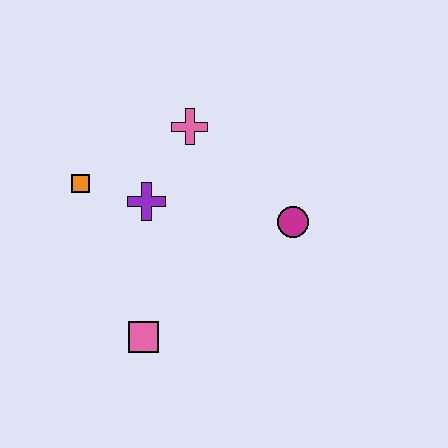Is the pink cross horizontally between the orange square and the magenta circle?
Yes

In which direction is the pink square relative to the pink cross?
The pink square is below the pink cross.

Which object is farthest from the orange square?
The magenta circle is farthest from the orange square.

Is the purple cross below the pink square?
No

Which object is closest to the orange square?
The purple cross is closest to the orange square.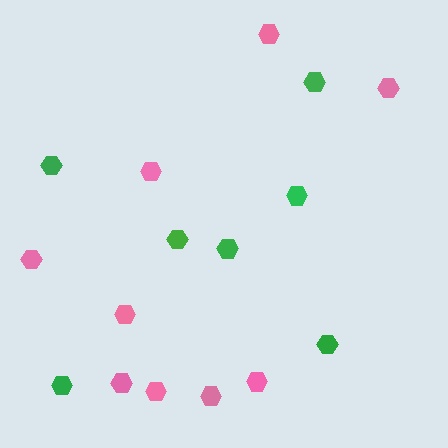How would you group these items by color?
There are 2 groups: one group of green hexagons (7) and one group of pink hexagons (9).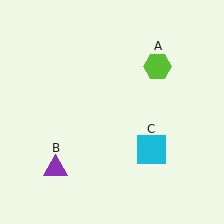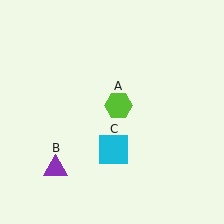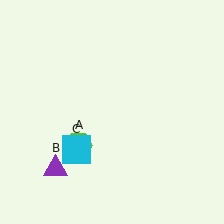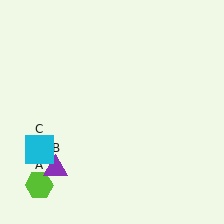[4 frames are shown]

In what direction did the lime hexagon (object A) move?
The lime hexagon (object A) moved down and to the left.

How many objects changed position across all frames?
2 objects changed position: lime hexagon (object A), cyan square (object C).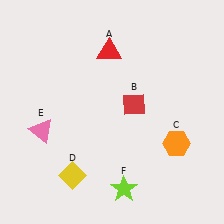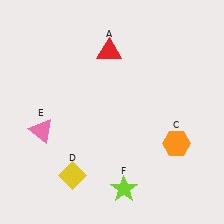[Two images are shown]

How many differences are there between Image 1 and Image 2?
There is 1 difference between the two images.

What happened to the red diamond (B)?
The red diamond (B) was removed in Image 2. It was in the top-right area of Image 1.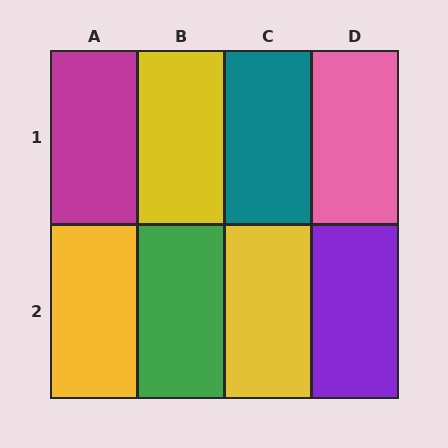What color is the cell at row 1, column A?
Magenta.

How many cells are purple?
1 cell is purple.